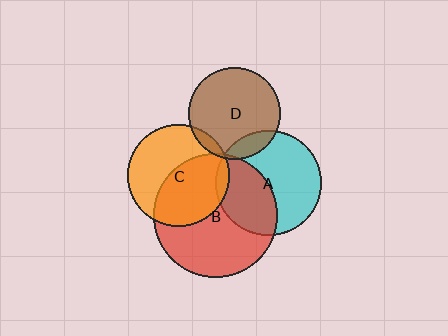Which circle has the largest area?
Circle B (red).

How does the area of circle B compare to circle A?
Approximately 1.4 times.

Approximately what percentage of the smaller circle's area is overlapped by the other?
Approximately 5%.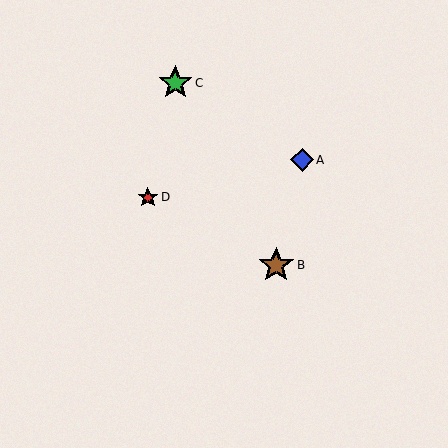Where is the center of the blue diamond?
The center of the blue diamond is at (302, 160).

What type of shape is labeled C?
Shape C is a green star.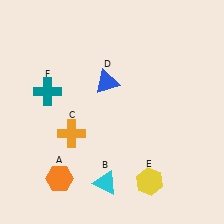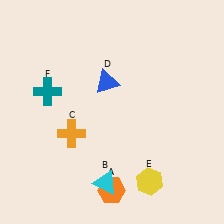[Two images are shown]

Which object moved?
The orange hexagon (A) moved right.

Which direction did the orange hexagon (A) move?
The orange hexagon (A) moved right.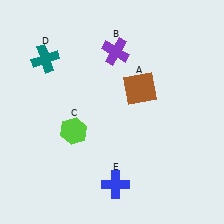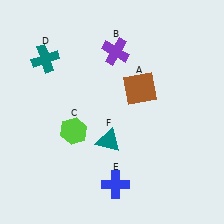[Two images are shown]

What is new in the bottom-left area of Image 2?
A teal triangle (F) was added in the bottom-left area of Image 2.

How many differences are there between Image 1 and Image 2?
There is 1 difference between the two images.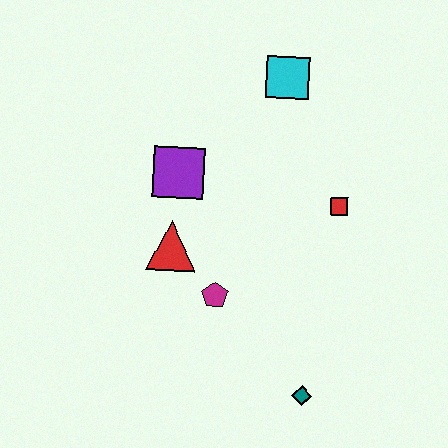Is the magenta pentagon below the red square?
Yes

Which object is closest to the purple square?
The red triangle is closest to the purple square.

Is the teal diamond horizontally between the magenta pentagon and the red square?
Yes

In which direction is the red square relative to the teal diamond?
The red square is above the teal diamond.